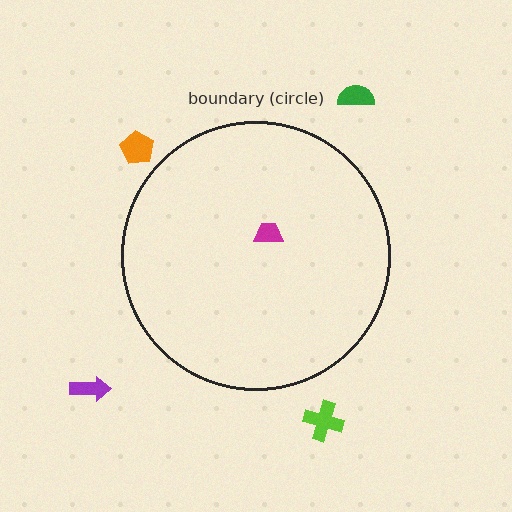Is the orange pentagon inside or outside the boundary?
Outside.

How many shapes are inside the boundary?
1 inside, 4 outside.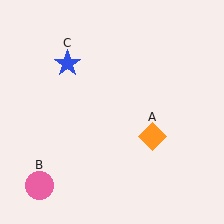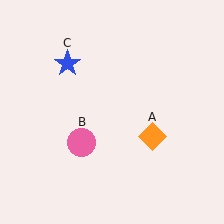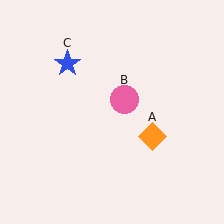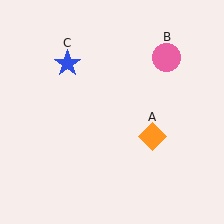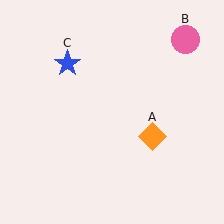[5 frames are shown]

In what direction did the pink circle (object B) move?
The pink circle (object B) moved up and to the right.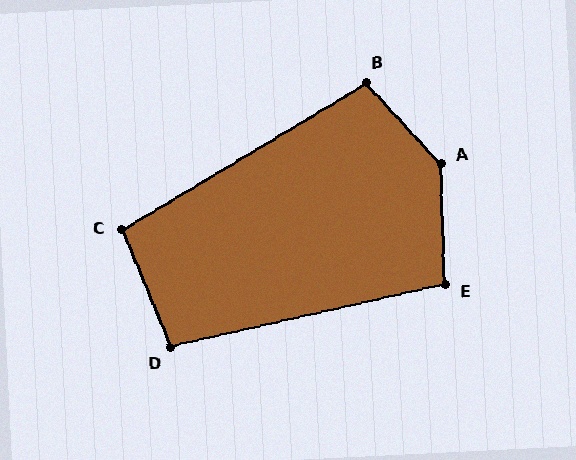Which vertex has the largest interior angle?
A, at approximately 139 degrees.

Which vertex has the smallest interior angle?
C, at approximately 99 degrees.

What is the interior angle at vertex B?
Approximately 102 degrees (obtuse).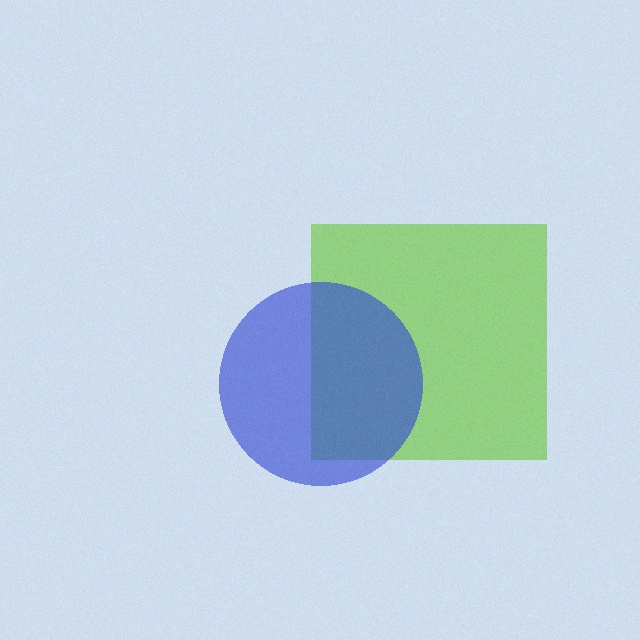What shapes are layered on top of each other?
The layered shapes are: a lime square, a blue circle.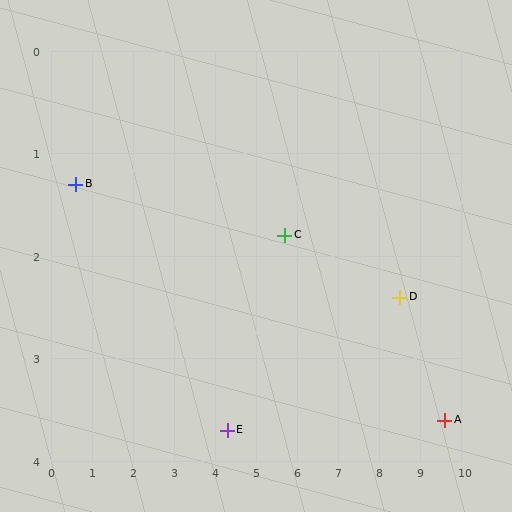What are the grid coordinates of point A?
Point A is at approximately (9.6, 3.6).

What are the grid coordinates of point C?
Point C is at approximately (5.7, 1.8).